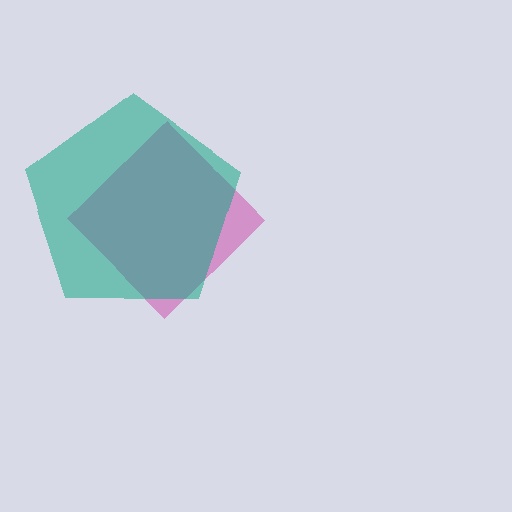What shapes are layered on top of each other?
The layered shapes are: a magenta diamond, a teal pentagon.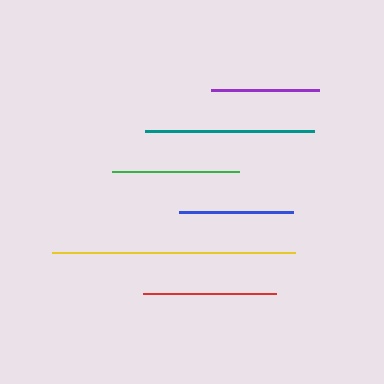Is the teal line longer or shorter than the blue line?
The teal line is longer than the blue line.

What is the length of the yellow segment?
The yellow segment is approximately 243 pixels long.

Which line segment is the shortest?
The purple line is the shortest at approximately 108 pixels.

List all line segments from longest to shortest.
From longest to shortest: yellow, teal, red, green, blue, purple.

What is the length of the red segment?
The red segment is approximately 133 pixels long.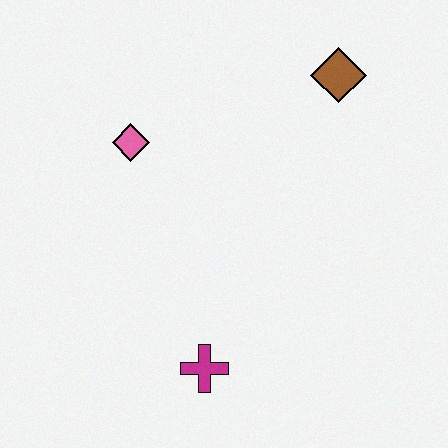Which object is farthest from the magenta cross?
The brown diamond is farthest from the magenta cross.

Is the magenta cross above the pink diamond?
No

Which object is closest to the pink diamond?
The brown diamond is closest to the pink diamond.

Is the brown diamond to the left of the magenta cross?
No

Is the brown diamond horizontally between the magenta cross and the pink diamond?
No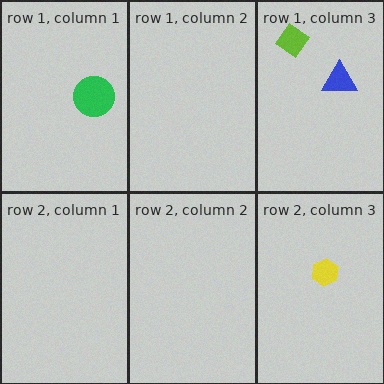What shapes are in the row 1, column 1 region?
The green circle.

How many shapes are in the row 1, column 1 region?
1.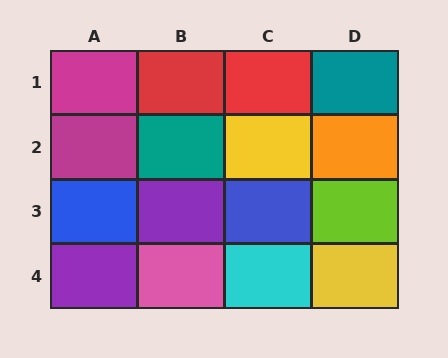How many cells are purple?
2 cells are purple.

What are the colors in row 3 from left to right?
Blue, purple, blue, lime.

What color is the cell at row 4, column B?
Pink.